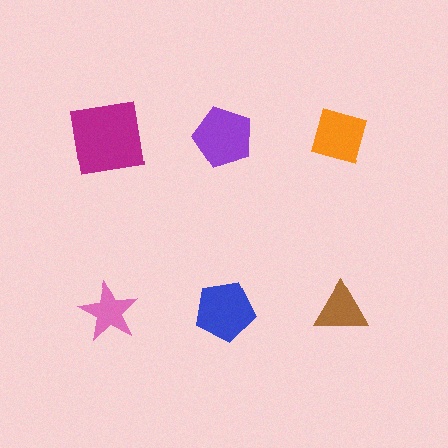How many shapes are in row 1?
3 shapes.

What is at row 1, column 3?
An orange diamond.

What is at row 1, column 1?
A magenta square.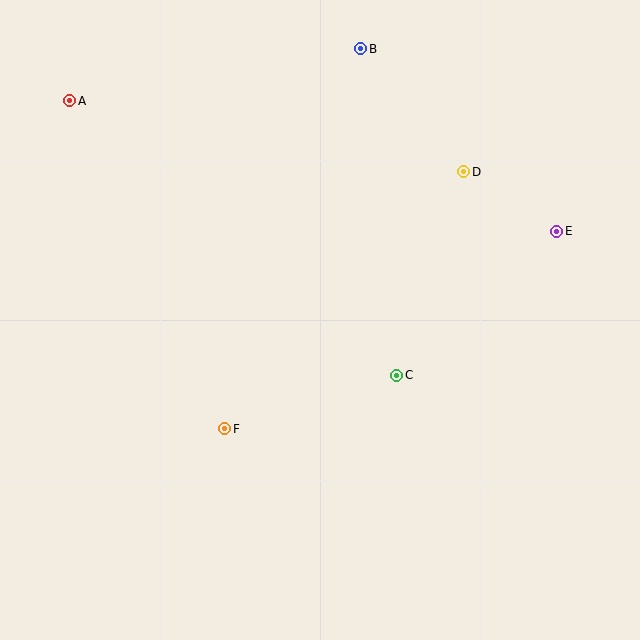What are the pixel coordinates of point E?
Point E is at (557, 231).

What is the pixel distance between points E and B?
The distance between E and B is 268 pixels.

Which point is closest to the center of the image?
Point C at (397, 375) is closest to the center.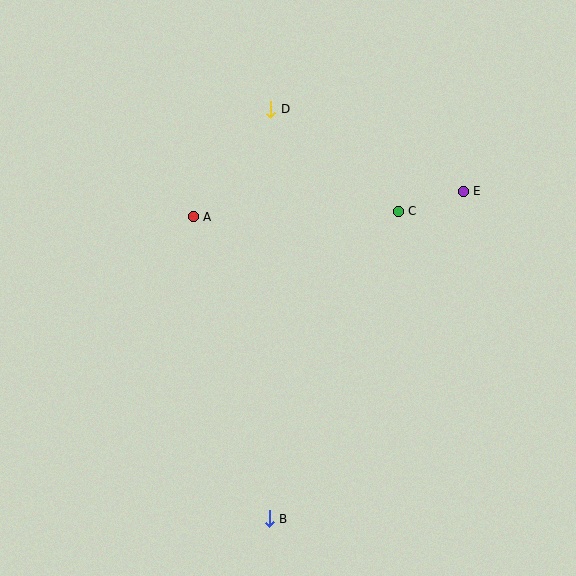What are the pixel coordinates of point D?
Point D is at (271, 109).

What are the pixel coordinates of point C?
Point C is at (398, 211).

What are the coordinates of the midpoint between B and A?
The midpoint between B and A is at (231, 368).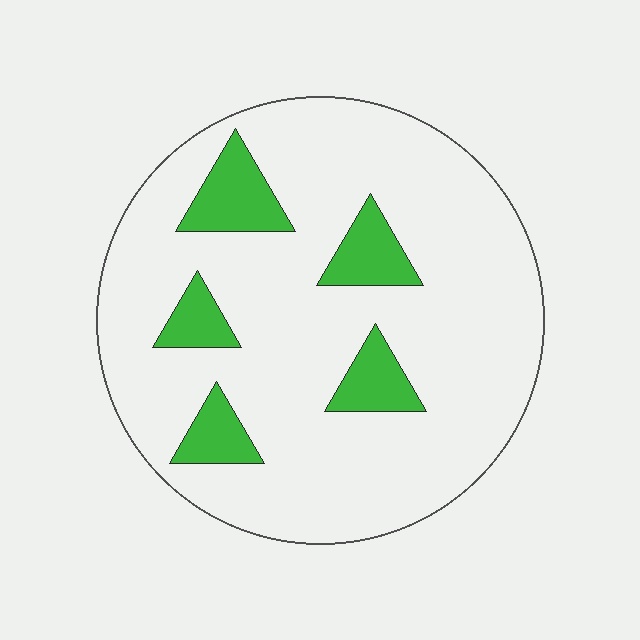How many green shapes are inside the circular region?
5.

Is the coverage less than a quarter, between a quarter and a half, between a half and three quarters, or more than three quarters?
Less than a quarter.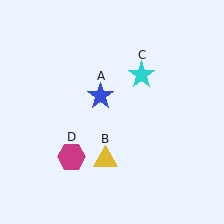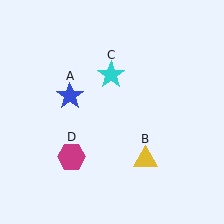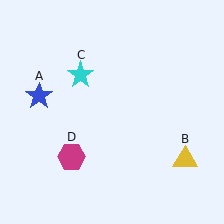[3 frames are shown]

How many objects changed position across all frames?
3 objects changed position: blue star (object A), yellow triangle (object B), cyan star (object C).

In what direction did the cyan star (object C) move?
The cyan star (object C) moved left.